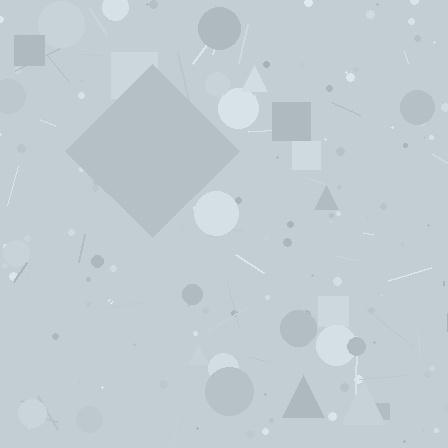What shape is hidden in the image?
A diamond is hidden in the image.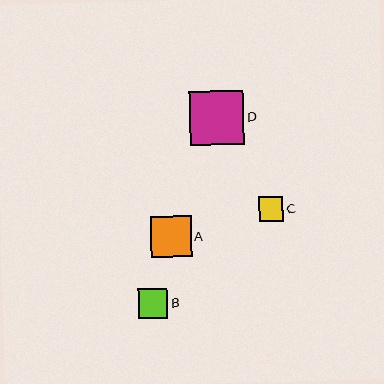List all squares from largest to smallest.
From largest to smallest: D, A, B, C.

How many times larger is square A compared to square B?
Square A is approximately 1.4 times the size of square B.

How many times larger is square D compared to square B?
Square D is approximately 1.8 times the size of square B.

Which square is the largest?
Square D is the largest with a size of approximately 54 pixels.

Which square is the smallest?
Square C is the smallest with a size of approximately 25 pixels.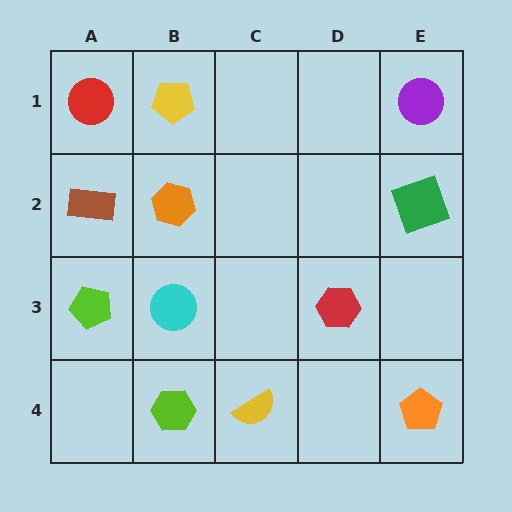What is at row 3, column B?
A cyan circle.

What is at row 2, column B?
An orange hexagon.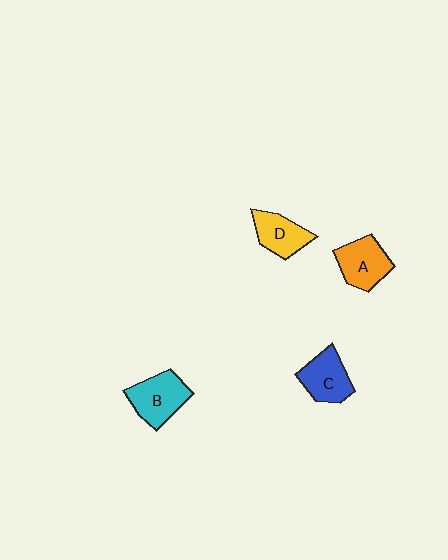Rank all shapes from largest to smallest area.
From largest to smallest: B (cyan), A (orange), C (blue), D (yellow).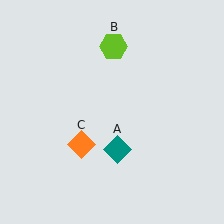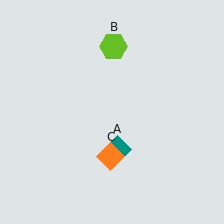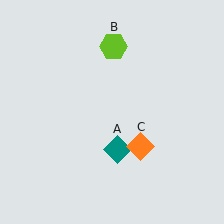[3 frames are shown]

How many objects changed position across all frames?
1 object changed position: orange diamond (object C).